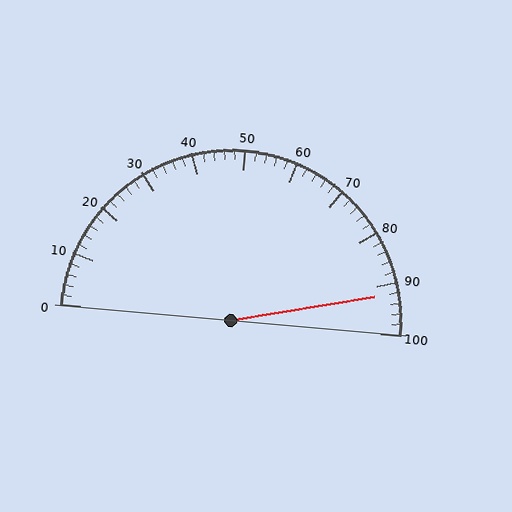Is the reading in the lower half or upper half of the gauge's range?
The reading is in the upper half of the range (0 to 100).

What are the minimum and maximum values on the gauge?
The gauge ranges from 0 to 100.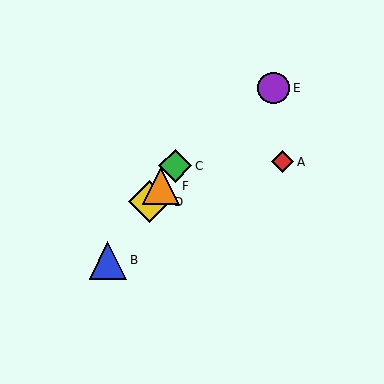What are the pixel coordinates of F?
Object F is at (161, 186).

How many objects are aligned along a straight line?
4 objects (B, C, D, F) are aligned along a straight line.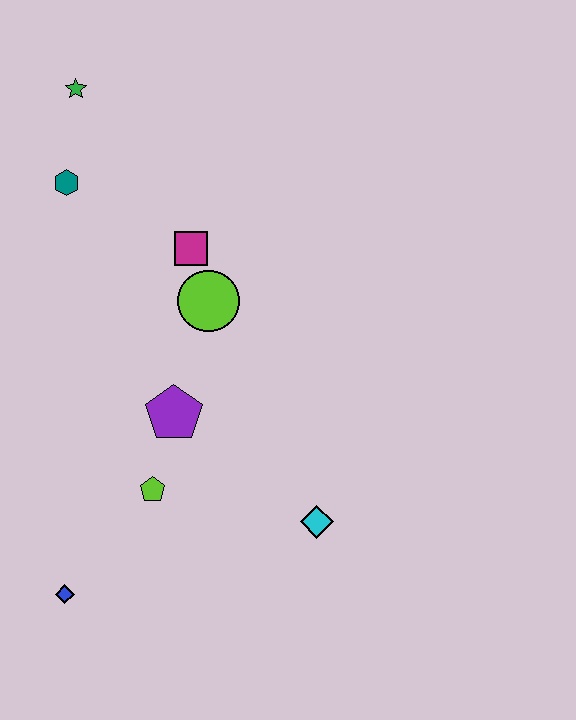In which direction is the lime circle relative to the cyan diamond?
The lime circle is above the cyan diamond.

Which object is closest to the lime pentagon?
The purple pentagon is closest to the lime pentagon.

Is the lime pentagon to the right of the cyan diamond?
No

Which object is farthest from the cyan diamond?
The green star is farthest from the cyan diamond.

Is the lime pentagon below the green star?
Yes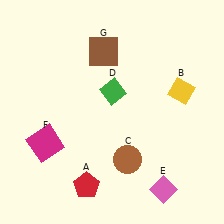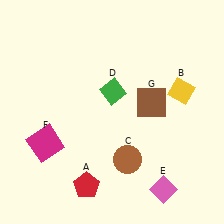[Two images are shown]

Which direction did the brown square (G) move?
The brown square (G) moved down.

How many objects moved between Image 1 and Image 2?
1 object moved between the two images.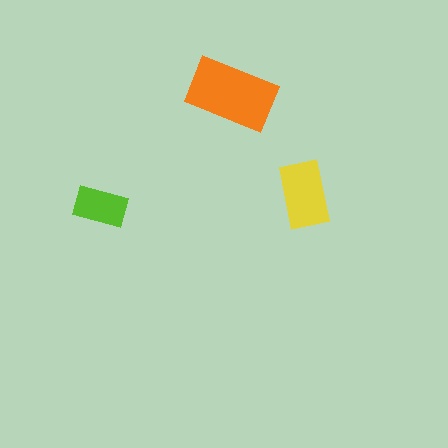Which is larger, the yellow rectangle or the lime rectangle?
The yellow one.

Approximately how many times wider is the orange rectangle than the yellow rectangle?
About 1.5 times wider.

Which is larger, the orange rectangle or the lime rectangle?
The orange one.